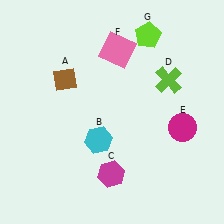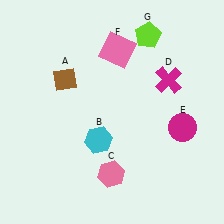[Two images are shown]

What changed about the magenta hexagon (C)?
In Image 1, C is magenta. In Image 2, it changed to pink.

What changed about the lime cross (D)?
In Image 1, D is lime. In Image 2, it changed to magenta.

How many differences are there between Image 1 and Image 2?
There are 2 differences between the two images.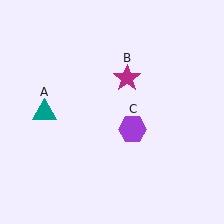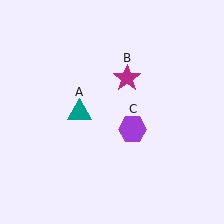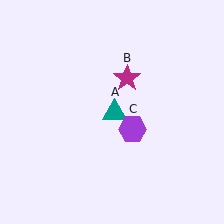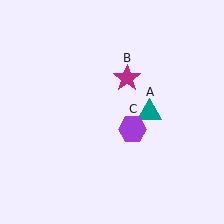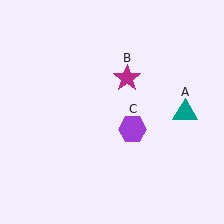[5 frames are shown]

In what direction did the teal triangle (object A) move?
The teal triangle (object A) moved right.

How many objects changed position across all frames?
1 object changed position: teal triangle (object A).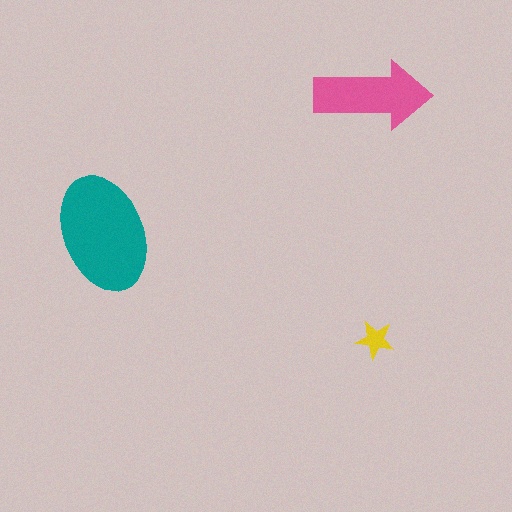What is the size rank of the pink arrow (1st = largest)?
2nd.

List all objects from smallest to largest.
The yellow star, the pink arrow, the teal ellipse.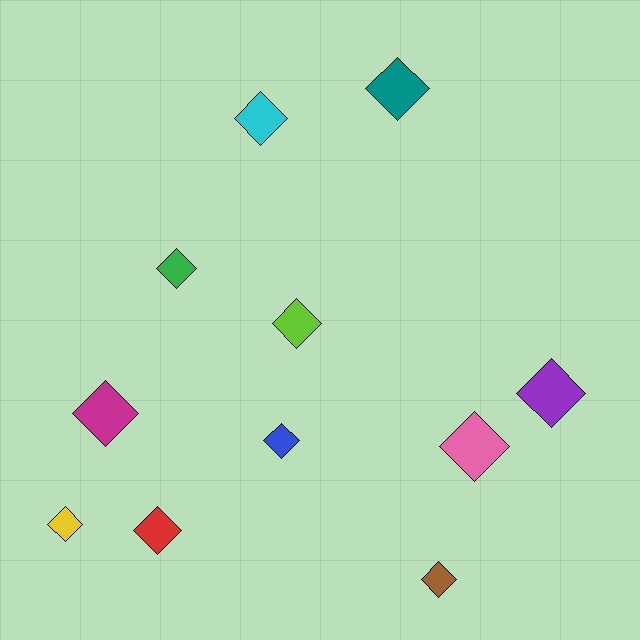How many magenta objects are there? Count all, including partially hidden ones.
There is 1 magenta object.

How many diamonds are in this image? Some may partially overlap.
There are 11 diamonds.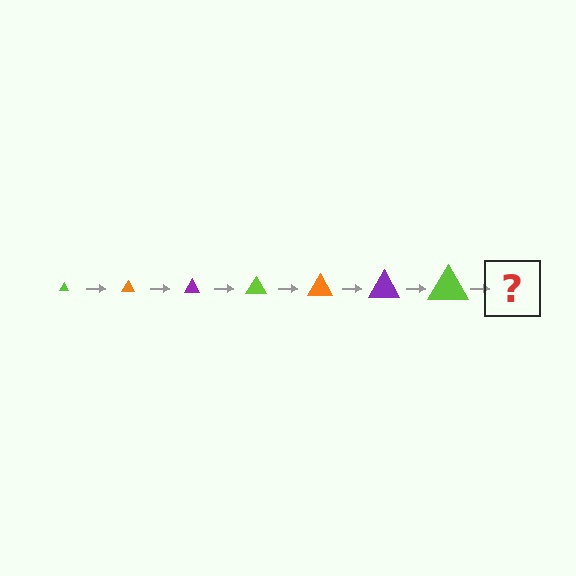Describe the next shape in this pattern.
It should be an orange triangle, larger than the previous one.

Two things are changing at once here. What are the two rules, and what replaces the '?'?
The two rules are that the triangle grows larger each step and the color cycles through lime, orange, and purple. The '?' should be an orange triangle, larger than the previous one.